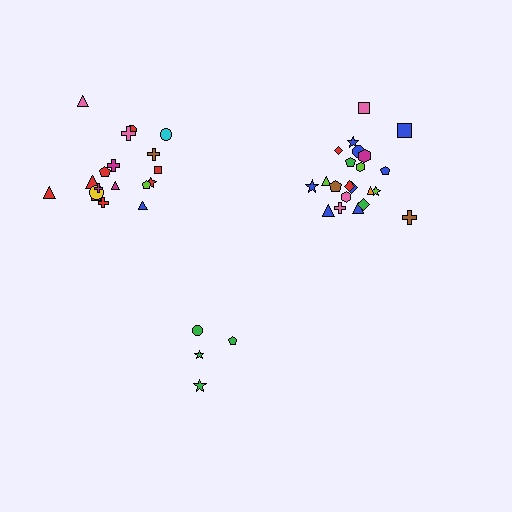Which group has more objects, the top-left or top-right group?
The top-right group.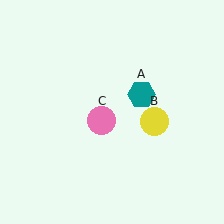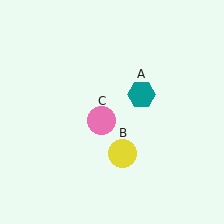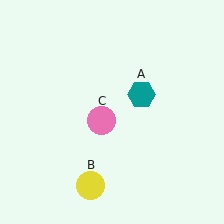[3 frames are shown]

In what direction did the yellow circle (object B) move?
The yellow circle (object B) moved down and to the left.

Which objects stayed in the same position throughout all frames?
Teal hexagon (object A) and pink circle (object C) remained stationary.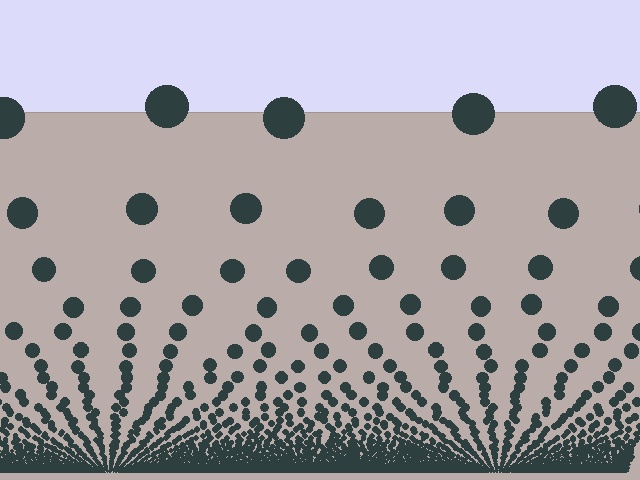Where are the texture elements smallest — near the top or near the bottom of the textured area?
Near the bottom.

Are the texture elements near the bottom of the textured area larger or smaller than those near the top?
Smaller. The gradient is inverted — elements near the bottom are smaller and denser.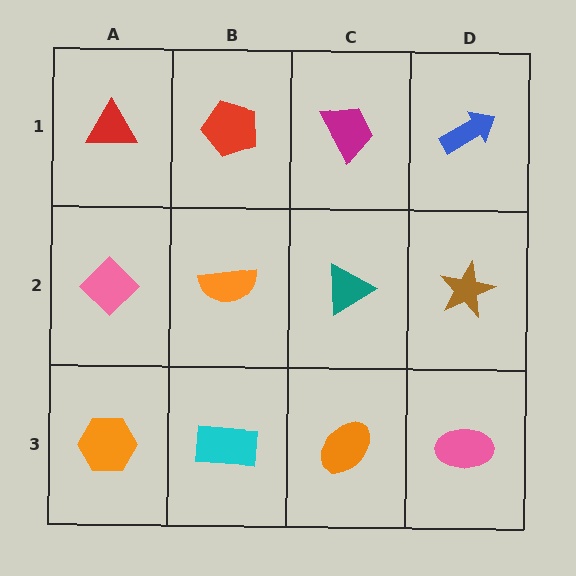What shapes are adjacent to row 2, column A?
A red triangle (row 1, column A), an orange hexagon (row 3, column A), an orange semicircle (row 2, column B).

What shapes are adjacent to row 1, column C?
A teal triangle (row 2, column C), a red pentagon (row 1, column B), a blue arrow (row 1, column D).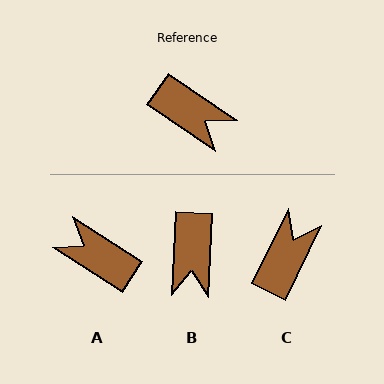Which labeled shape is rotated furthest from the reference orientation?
A, about 178 degrees away.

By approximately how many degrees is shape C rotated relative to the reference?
Approximately 99 degrees counter-clockwise.